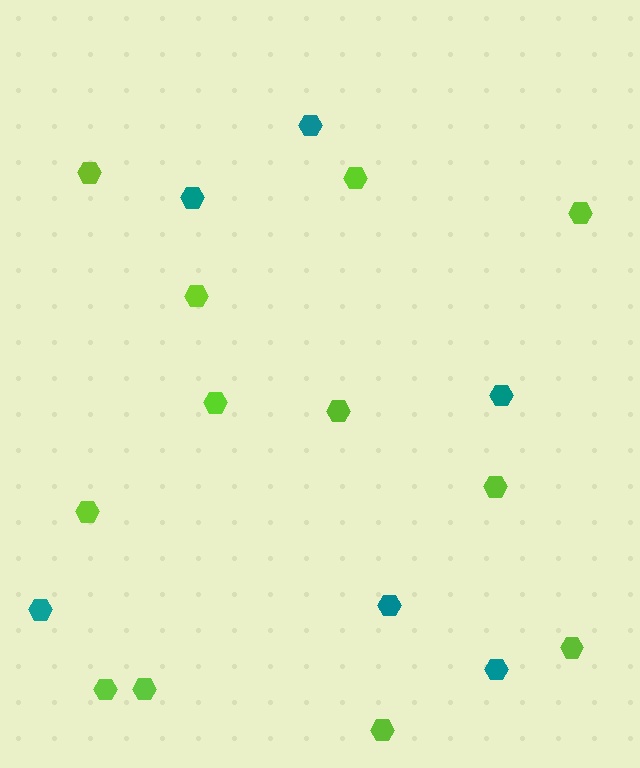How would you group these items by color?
There are 2 groups: one group of teal hexagons (6) and one group of lime hexagons (12).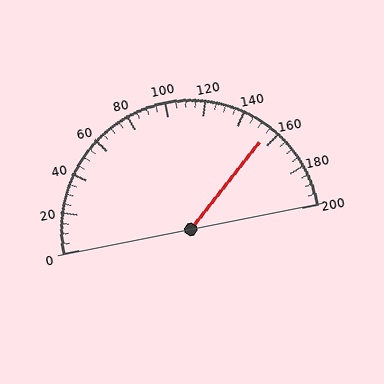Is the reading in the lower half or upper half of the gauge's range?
The reading is in the upper half of the range (0 to 200).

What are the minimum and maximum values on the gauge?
The gauge ranges from 0 to 200.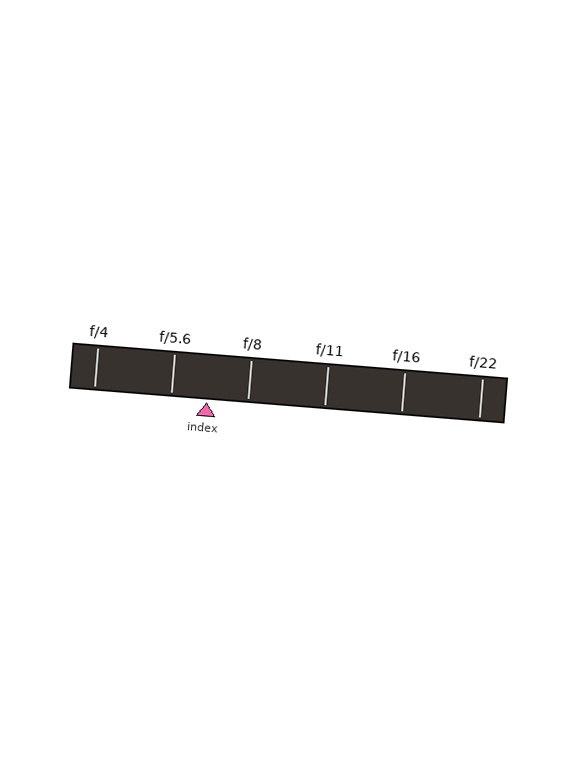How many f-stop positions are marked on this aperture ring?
There are 6 f-stop positions marked.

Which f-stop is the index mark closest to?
The index mark is closest to f/5.6.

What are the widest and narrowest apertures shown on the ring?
The widest aperture shown is f/4 and the narrowest is f/22.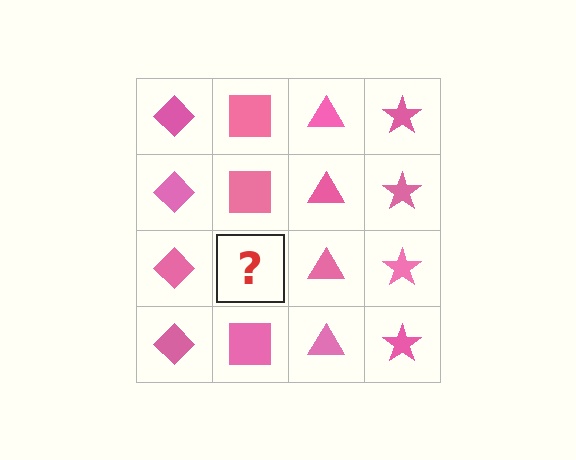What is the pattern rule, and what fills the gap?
The rule is that each column has a consistent shape. The gap should be filled with a pink square.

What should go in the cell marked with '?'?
The missing cell should contain a pink square.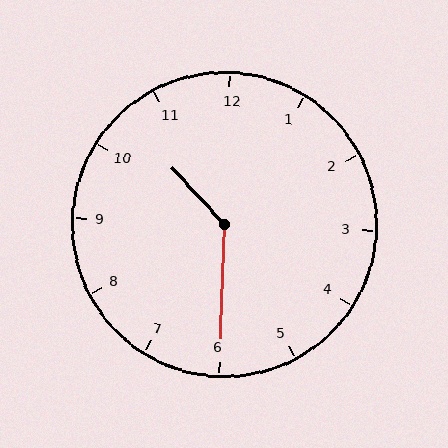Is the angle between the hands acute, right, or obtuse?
It is obtuse.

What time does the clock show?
10:30.